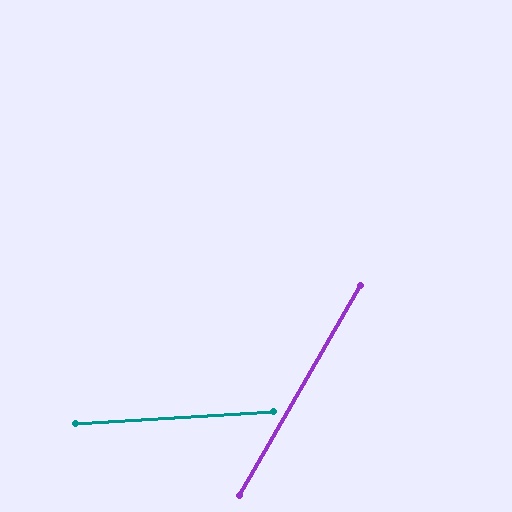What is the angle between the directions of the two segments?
Approximately 56 degrees.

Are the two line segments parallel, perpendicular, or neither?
Neither parallel nor perpendicular — they differ by about 56°.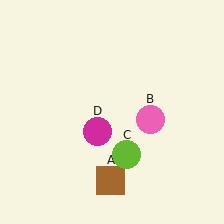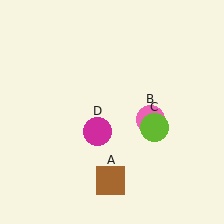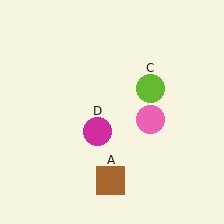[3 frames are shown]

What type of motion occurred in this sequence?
The lime circle (object C) rotated counterclockwise around the center of the scene.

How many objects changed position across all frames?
1 object changed position: lime circle (object C).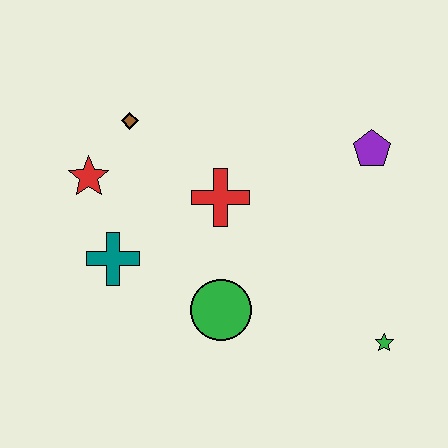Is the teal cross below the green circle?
No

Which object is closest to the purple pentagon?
The red cross is closest to the purple pentagon.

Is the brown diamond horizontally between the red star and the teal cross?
No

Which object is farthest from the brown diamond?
The green star is farthest from the brown diamond.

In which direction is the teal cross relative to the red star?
The teal cross is below the red star.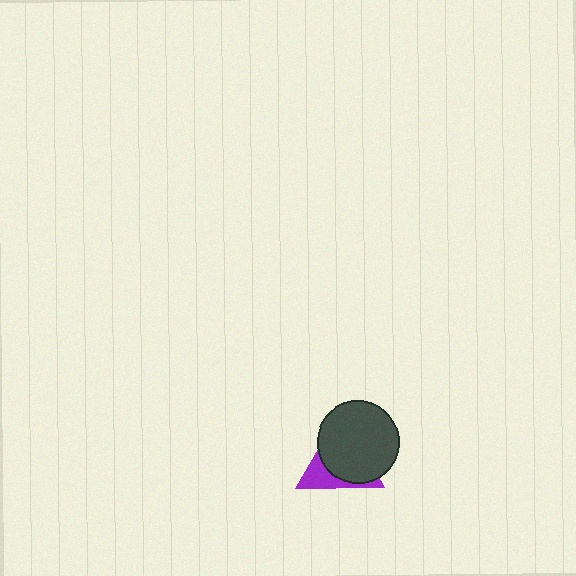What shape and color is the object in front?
The object in front is a dark gray circle.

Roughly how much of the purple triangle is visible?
A small part of it is visible (roughly 32%).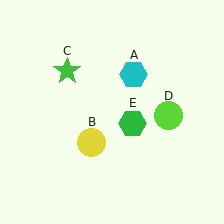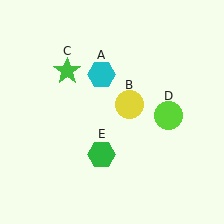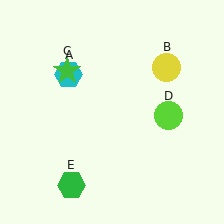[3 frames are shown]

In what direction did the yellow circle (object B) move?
The yellow circle (object B) moved up and to the right.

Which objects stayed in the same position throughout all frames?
Green star (object C) and lime circle (object D) remained stationary.